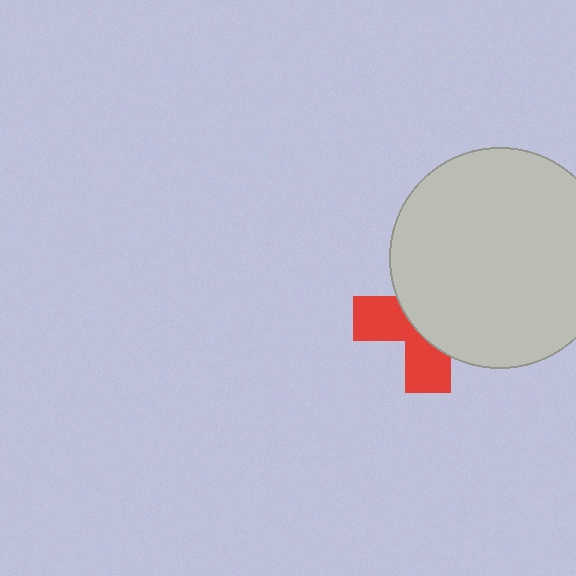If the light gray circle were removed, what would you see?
You would see the complete red cross.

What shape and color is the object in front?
The object in front is a light gray circle.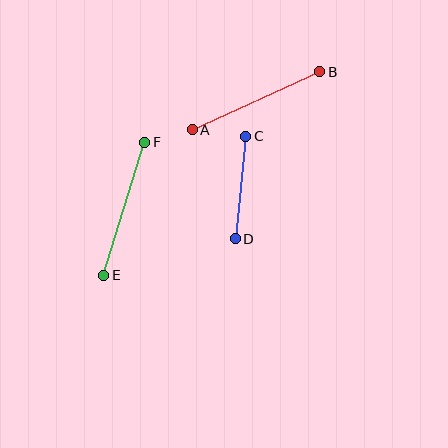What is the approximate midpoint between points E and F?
The midpoint is at approximately (124, 209) pixels.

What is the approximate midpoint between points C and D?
The midpoint is at approximately (240, 187) pixels.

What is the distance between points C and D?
The distance is approximately 103 pixels.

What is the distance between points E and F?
The distance is approximately 139 pixels.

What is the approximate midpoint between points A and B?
The midpoint is at approximately (256, 101) pixels.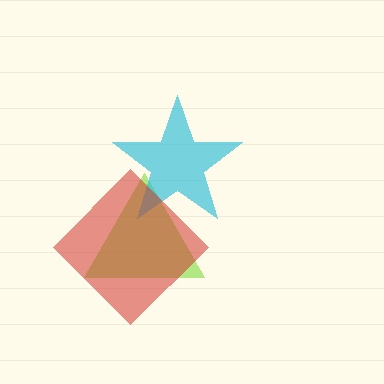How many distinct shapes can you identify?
There are 3 distinct shapes: a lime triangle, a cyan star, a red diamond.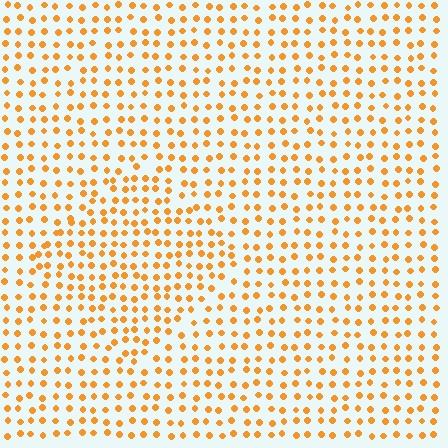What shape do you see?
I see a diamond.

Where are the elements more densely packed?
The elements are more densely packed inside the diamond boundary.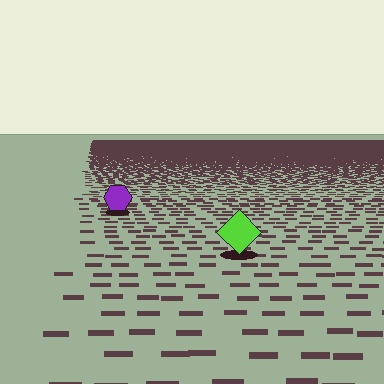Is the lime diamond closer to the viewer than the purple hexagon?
Yes. The lime diamond is closer — you can tell from the texture gradient: the ground texture is coarser near it.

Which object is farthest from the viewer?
The purple hexagon is farthest from the viewer. It appears smaller and the ground texture around it is denser.